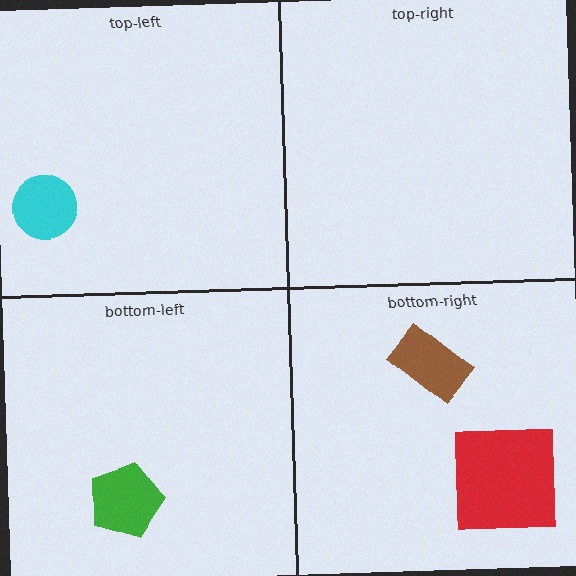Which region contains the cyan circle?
The top-left region.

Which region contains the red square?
The bottom-right region.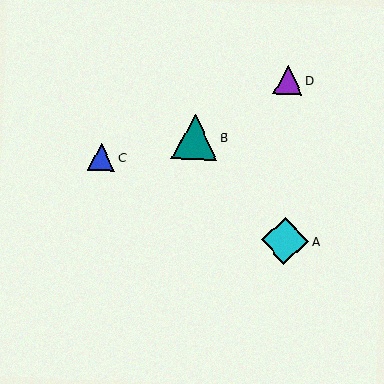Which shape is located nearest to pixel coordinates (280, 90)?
The purple triangle (labeled D) at (288, 80) is nearest to that location.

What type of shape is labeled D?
Shape D is a purple triangle.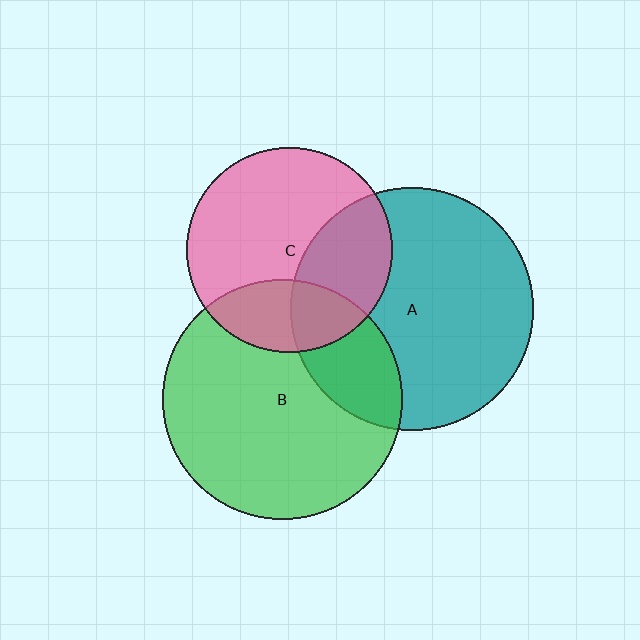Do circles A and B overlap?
Yes.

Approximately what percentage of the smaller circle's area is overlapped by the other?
Approximately 25%.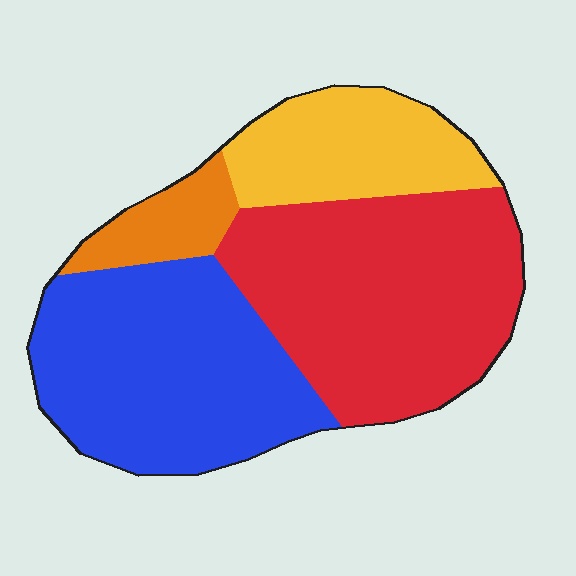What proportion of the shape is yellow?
Yellow takes up less than a quarter of the shape.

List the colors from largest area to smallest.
From largest to smallest: red, blue, yellow, orange.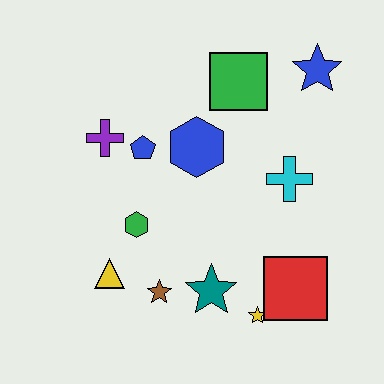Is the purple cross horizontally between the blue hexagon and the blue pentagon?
No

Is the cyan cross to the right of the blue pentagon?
Yes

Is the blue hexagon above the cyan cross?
Yes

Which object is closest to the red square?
The yellow star is closest to the red square.